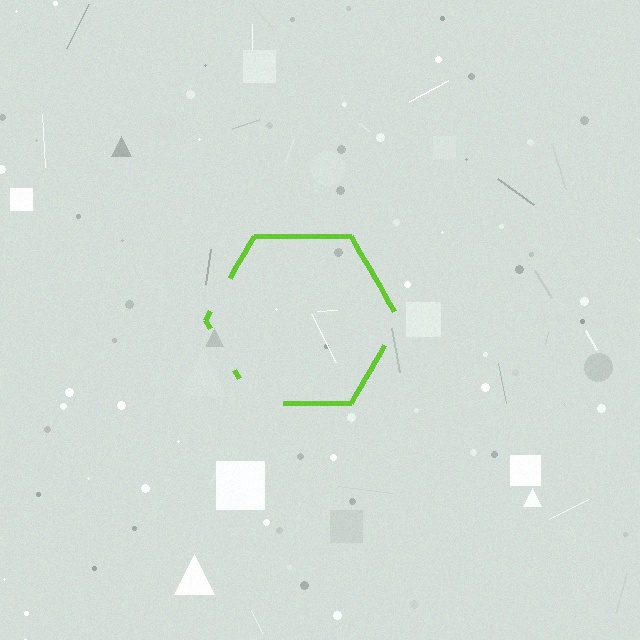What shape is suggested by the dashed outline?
The dashed outline suggests a hexagon.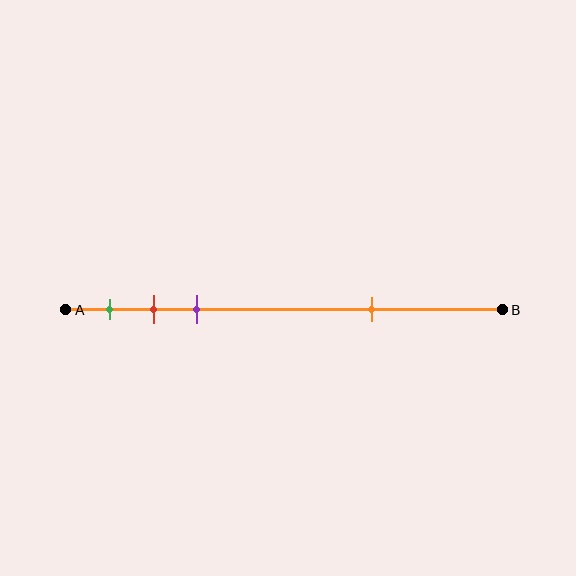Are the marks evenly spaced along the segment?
No, the marks are not evenly spaced.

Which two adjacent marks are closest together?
The red and purple marks are the closest adjacent pair.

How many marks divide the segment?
There are 4 marks dividing the segment.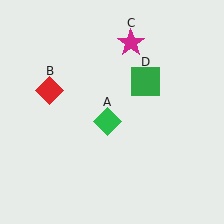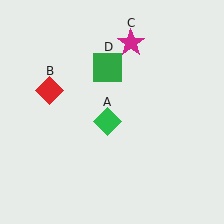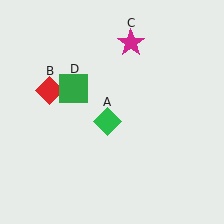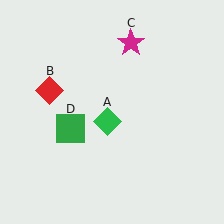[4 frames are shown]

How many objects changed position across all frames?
1 object changed position: green square (object D).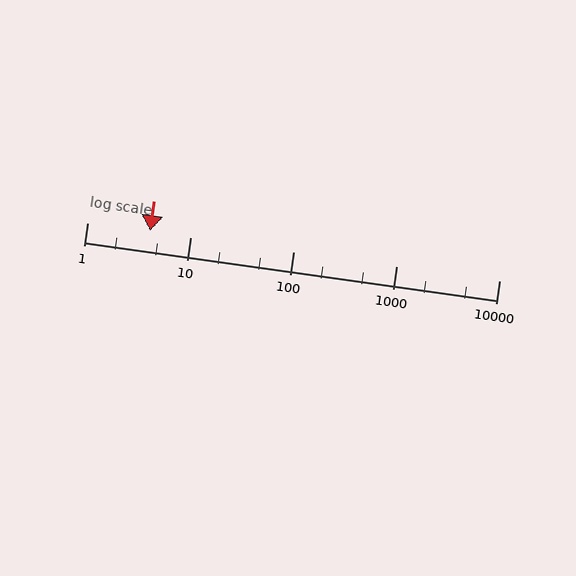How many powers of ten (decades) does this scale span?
The scale spans 4 decades, from 1 to 10000.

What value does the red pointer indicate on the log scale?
The pointer indicates approximately 4.1.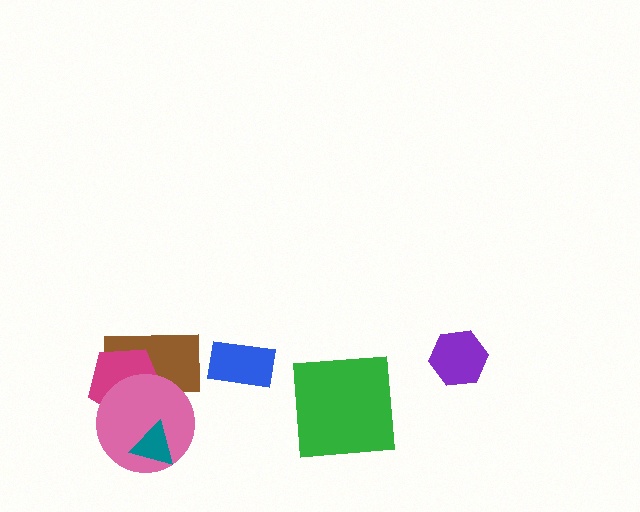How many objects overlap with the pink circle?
3 objects overlap with the pink circle.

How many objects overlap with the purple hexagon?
0 objects overlap with the purple hexagon.